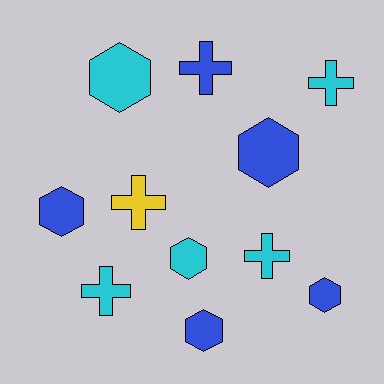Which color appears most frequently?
Blue, with 5 objects.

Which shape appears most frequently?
Hexagon, with 6 objects.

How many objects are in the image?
There are 11 objects.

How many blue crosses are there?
There is 1 blue cross.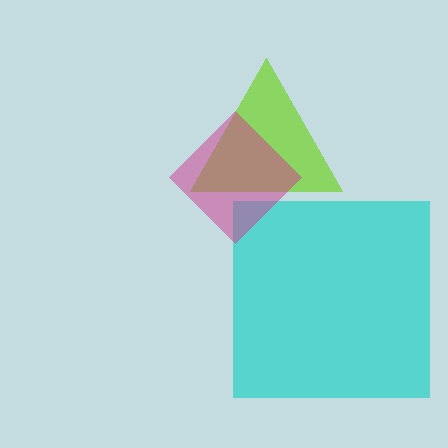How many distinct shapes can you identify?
There are 3 distinct shapes: a cyan square, a lime triangle, a magenta diamond.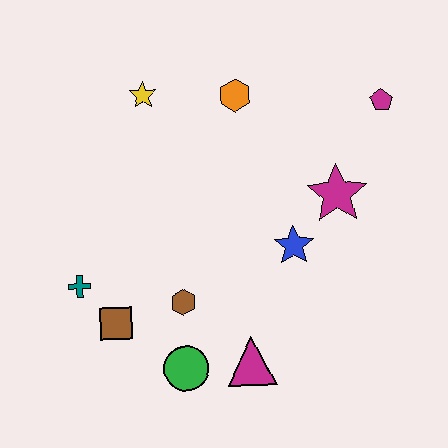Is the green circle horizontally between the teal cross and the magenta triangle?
Yes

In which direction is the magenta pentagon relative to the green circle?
The magenta pentagon is above the green circle.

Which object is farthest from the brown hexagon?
The magenta pentagon is farthest from the brown hexagon.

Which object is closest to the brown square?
The teal cross is closest to the brown square.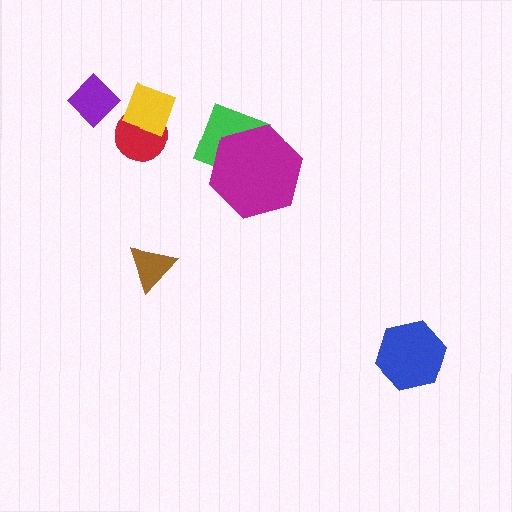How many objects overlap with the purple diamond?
0 objects overlap with the purple diamond.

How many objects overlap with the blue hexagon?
0 objects overlap with the blue hexagon.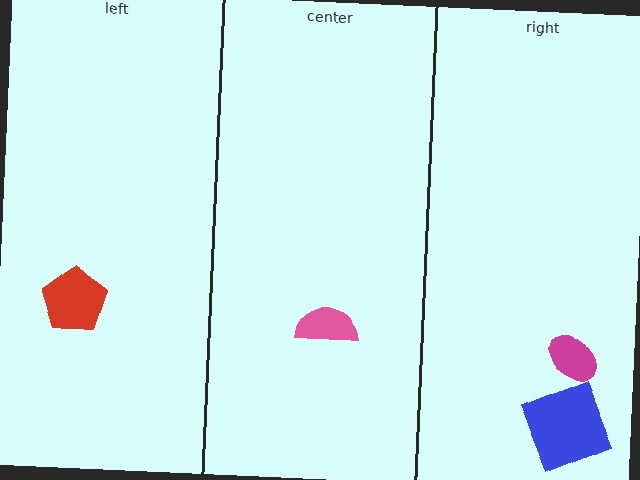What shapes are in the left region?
The red pentagon.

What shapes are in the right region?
The magenta ellipse, the blue square.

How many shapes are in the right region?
2.